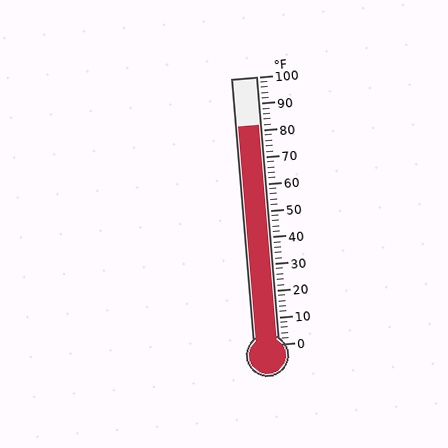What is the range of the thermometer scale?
The thermometer scale ranges from 0°F to 100°F.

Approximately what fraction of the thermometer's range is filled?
The thermometer is filled to approximately 80% of its range.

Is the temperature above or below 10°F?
The temperature is above 10°F.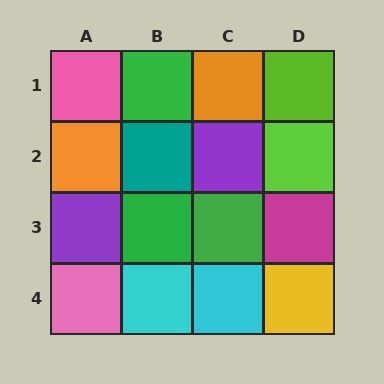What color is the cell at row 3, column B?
Green.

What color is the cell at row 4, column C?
Cyan.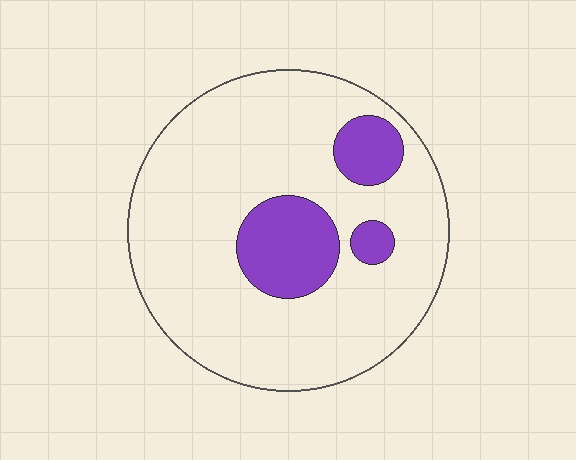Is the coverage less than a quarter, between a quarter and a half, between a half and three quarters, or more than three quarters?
Less than a quarter.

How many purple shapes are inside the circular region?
3.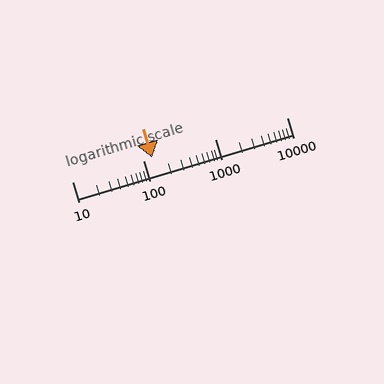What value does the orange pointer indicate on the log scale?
The pointer indicates approximately 130.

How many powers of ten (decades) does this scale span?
The scale spans 3 decades, from 10 to 10000.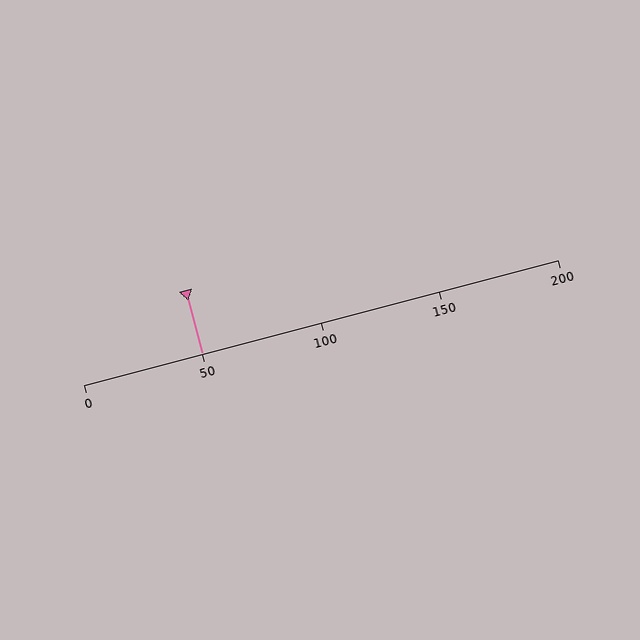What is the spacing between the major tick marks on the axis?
The major ticks are spaced 50 apart.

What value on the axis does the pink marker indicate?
The marker indicates approximately 50.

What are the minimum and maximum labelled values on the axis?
The axis runs from 0 to 200.